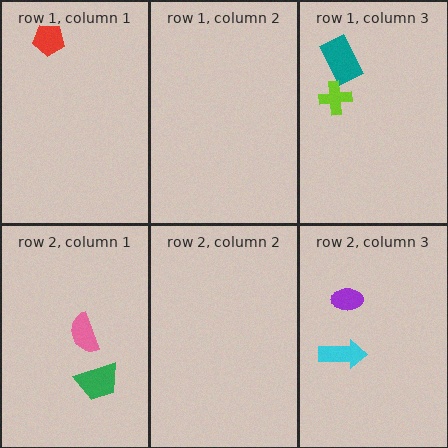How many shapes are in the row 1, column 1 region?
1.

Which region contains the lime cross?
The row 1, column 3 region.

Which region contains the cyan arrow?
The row 2, column 3 region.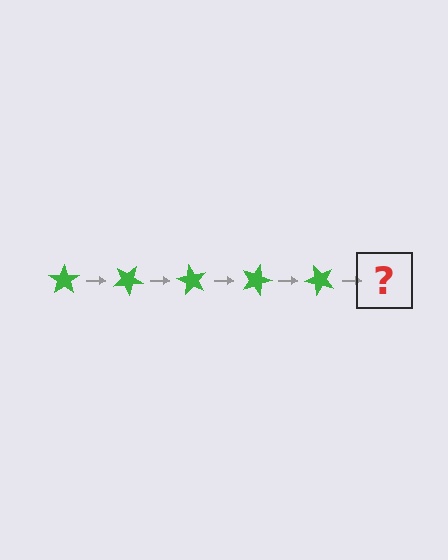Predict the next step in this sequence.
The next step is a green star rotated 150 degrees.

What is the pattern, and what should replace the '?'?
The pattern is that the star rotates 30 degrees each step. The '?' should be a green star rotated 150 degrees.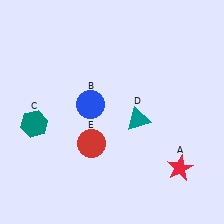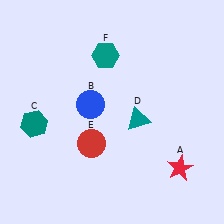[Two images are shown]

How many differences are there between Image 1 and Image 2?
There is 1 difference between the two images.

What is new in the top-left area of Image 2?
A teal hexagon (F) was added in the top-left area of Image 2.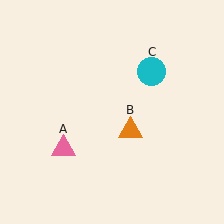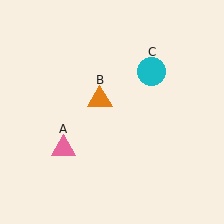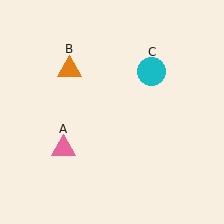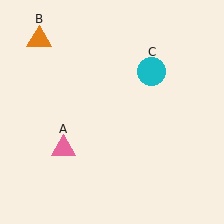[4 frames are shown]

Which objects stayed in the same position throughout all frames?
Pink triangle (object A) and cyan circle (object C) remained stationary.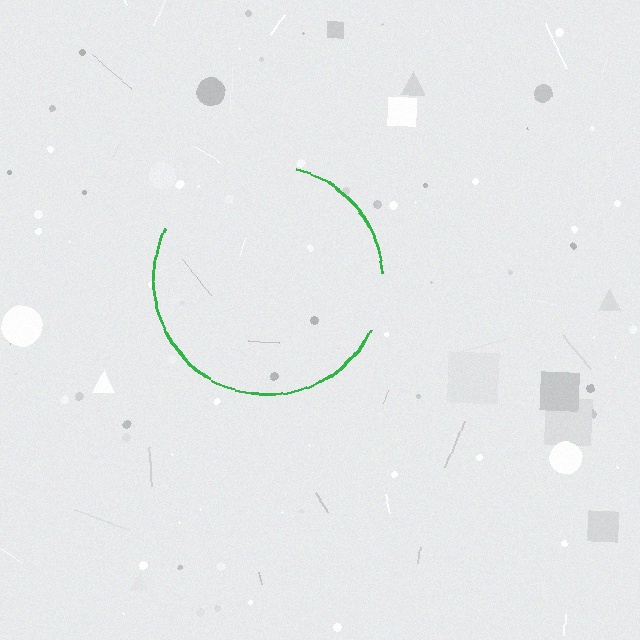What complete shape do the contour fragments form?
The contour fragments form a circle.